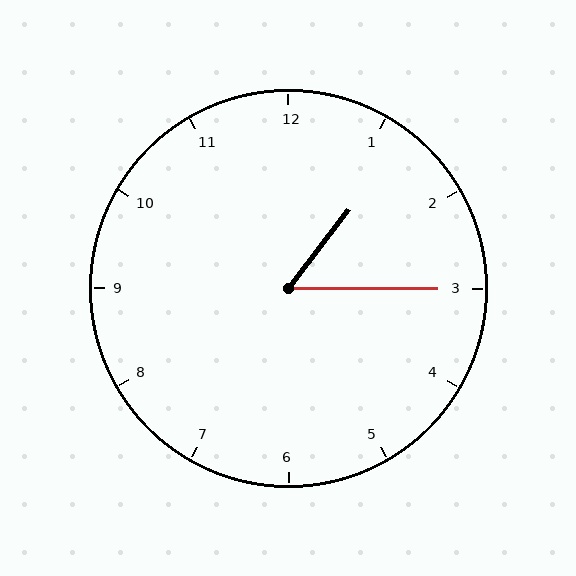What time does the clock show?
1:15.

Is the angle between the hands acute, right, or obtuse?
It is acute.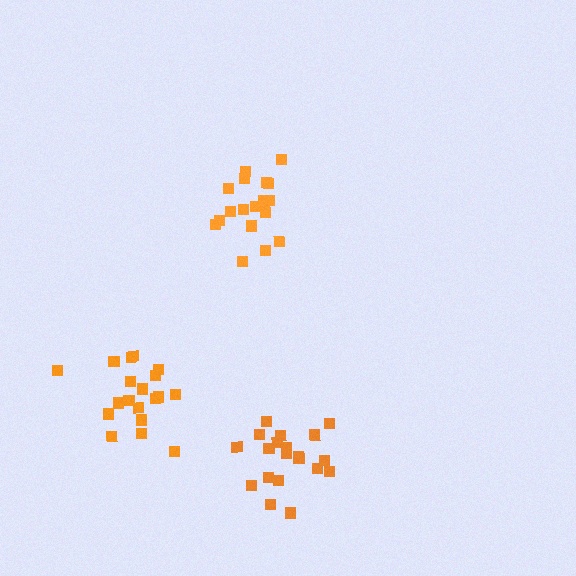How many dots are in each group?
Group 1: 18 dots, Group 2: 20 dots, Group 3: 19 dots (57 total).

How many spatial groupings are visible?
There are 3 spatial groupings.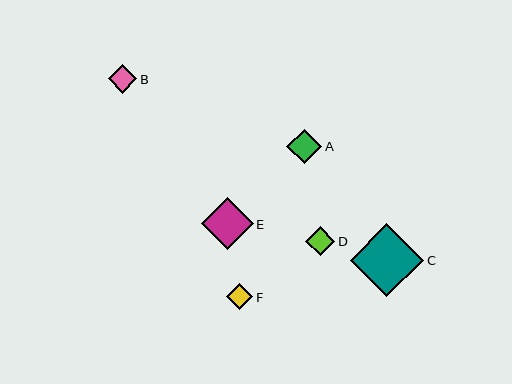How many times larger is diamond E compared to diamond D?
Diamond E is approximately 1.8 times the size of diamond D.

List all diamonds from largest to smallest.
From largest to smallest: C, E, A, D, B, F.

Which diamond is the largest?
Diamond C is the largest with a size of approximately 73 pixels.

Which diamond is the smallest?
Diamond F is the smallest with a size of approximately 26 pixels.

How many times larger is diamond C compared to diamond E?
Diamond C is approximately 1.4 times the size of diamond E.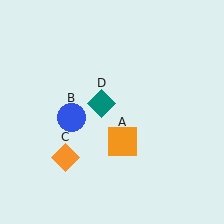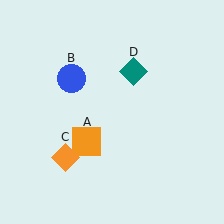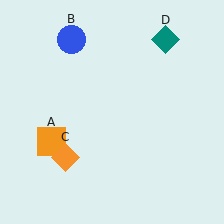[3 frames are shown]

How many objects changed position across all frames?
3 objects changed position: orange square (object A), blue circle (object B), teal diamond (object D).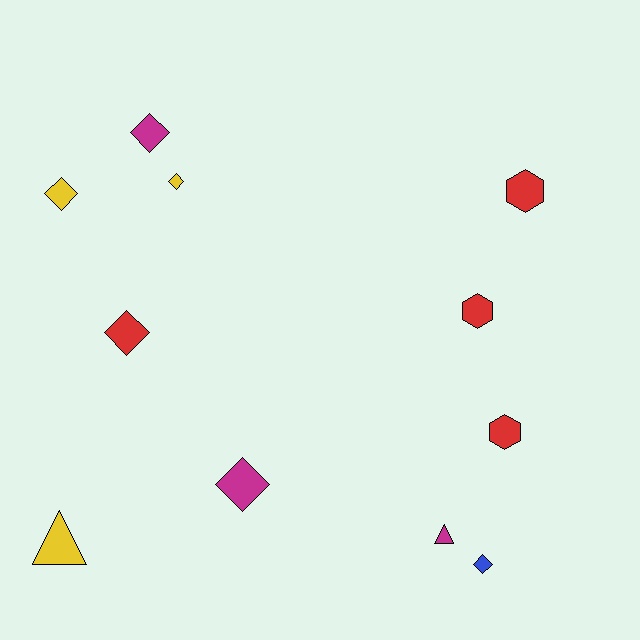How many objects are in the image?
There are 11 objects.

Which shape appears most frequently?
Diamond, with 6 objects.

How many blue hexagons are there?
There are no blue hexagons.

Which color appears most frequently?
Red, with 4 objects.